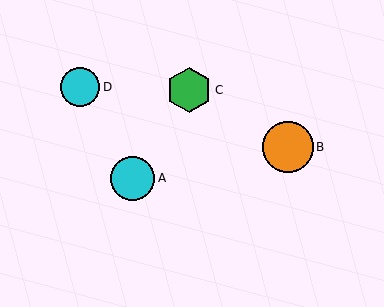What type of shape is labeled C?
Shape C is a green hexagon.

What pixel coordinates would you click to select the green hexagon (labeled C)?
Click at (189, 90) to select the green hexagon C.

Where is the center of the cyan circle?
The center of the cyan circle is at (133, 178).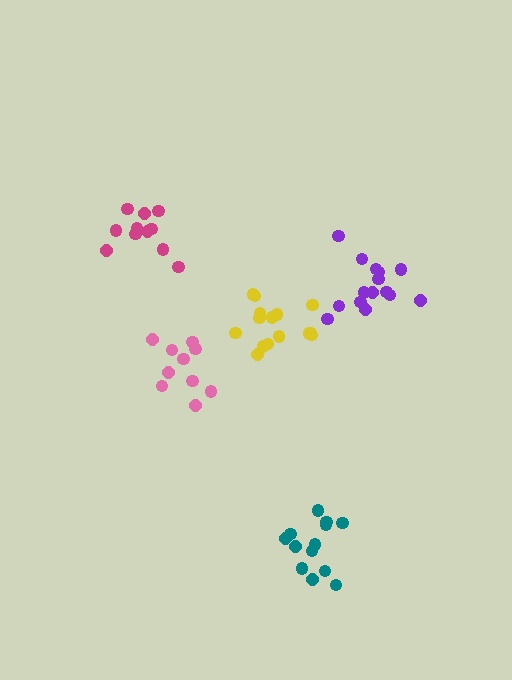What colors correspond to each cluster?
The clusters are colored: teal, pink, purple, yellow, magenta.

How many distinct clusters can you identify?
There are 5 distinct clusters.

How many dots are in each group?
Group 1: 13 dots, Group 2: 10 dots, Group 3: 15 dots, Group 4: 15 dots, Group 5: 11 dots (64 total).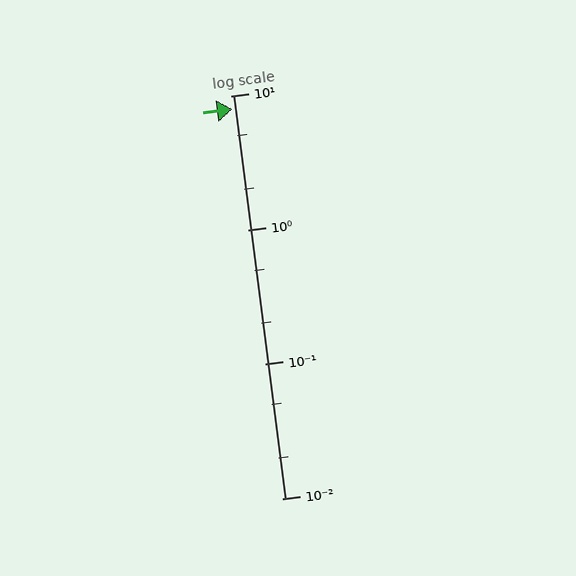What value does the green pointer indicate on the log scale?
The pointer indicates approximately 7.9.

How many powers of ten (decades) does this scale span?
The scale spans 3 decades, from 0.01 to 10.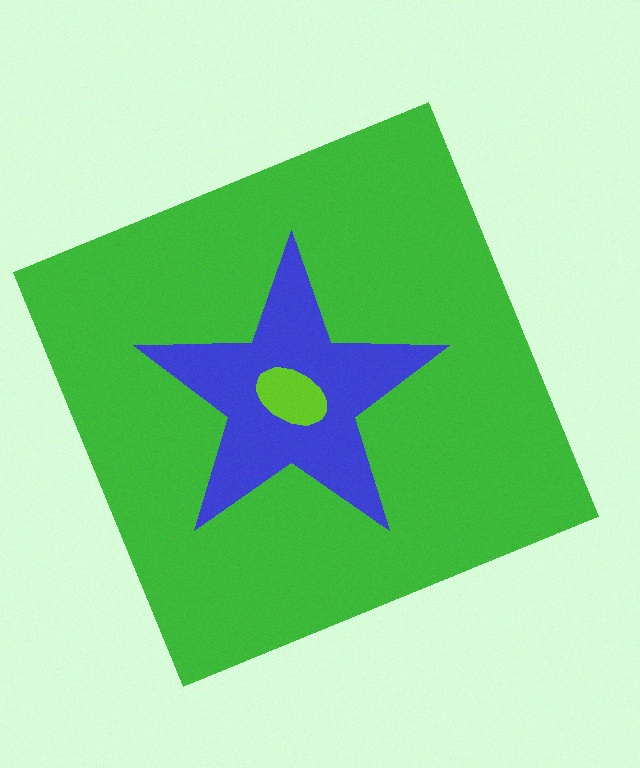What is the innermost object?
The lime ellipse.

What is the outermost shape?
The green square.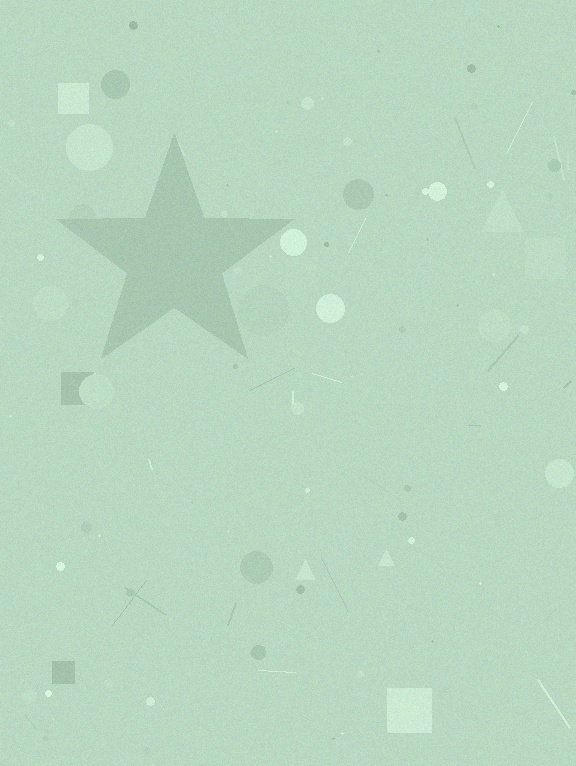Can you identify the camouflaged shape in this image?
The camouflaged shape is a star.